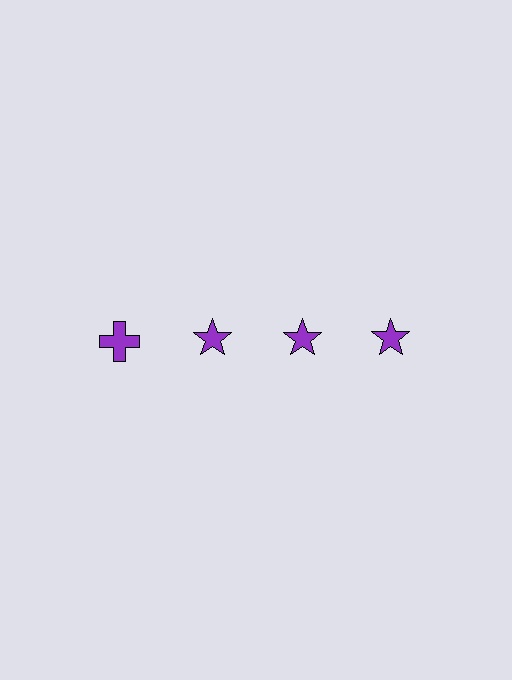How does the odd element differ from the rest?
It has a different shape: cross instead of star.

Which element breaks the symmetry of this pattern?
The purple cross in the top row, leftmost column breaks the symmetry. All other shapes are purple stars.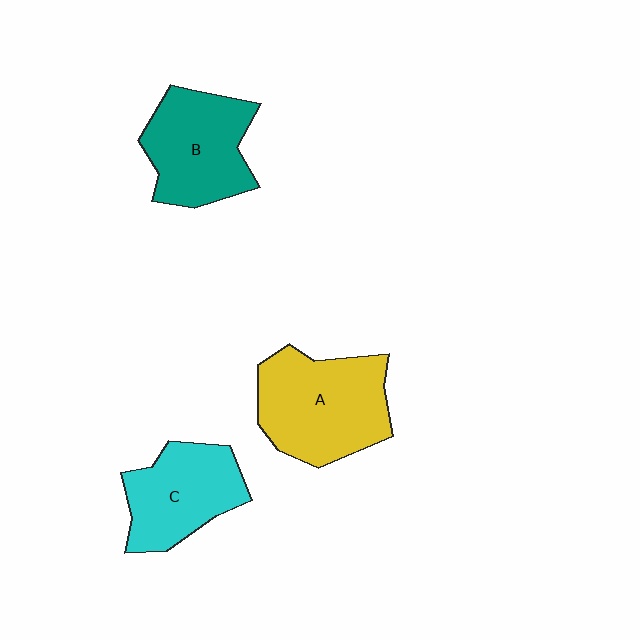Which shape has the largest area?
Shape A (yellow).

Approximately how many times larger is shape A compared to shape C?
Approximately 1.3 times.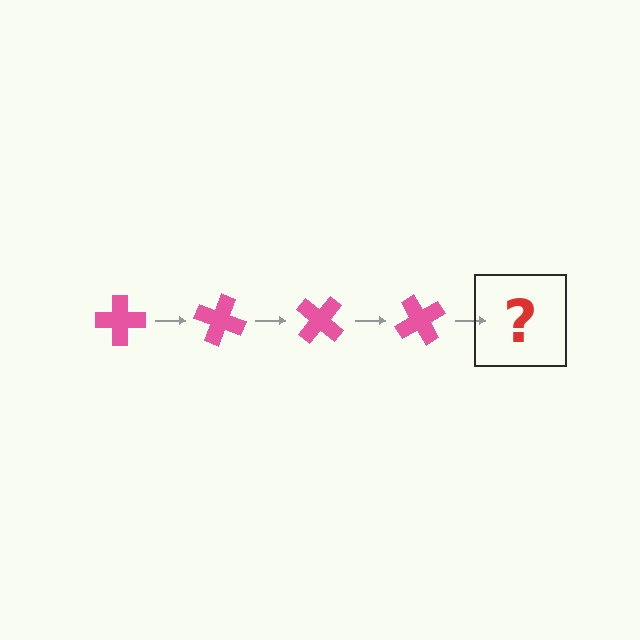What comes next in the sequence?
The next element should be a pink cross rotated 80 degrees.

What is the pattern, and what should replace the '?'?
The pattern is that the cross rotates 20 degrees each step. The '?' should be a pink cross rotated 80 degrees.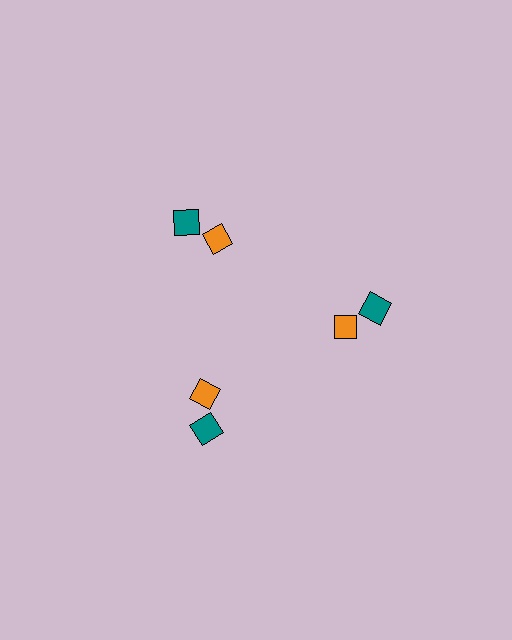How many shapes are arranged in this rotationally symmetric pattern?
There are 6 shapes, arranged in 3 groups of 2.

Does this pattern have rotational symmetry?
Yes, this pattern has 3-fold rotational symmetry. It looks the same after rotating 120 degrees around the center.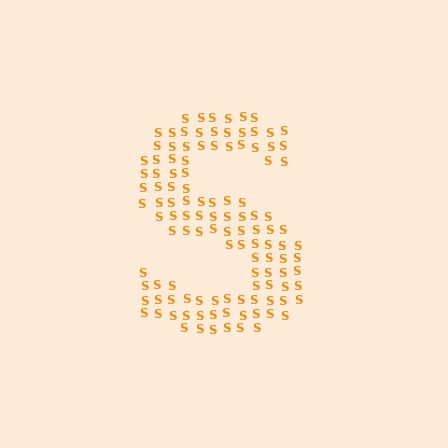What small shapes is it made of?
It is made of small letter S's.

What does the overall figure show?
The overall figure shows the letter S.